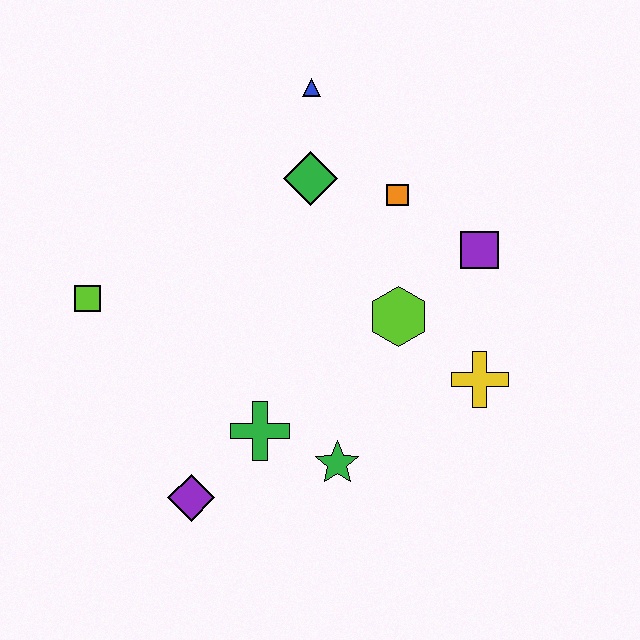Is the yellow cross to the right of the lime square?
Yes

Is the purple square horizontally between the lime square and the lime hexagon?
No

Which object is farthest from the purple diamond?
The blue triangle is farthest from the purple diamond.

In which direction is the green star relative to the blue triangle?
The green star is below the blue triangle.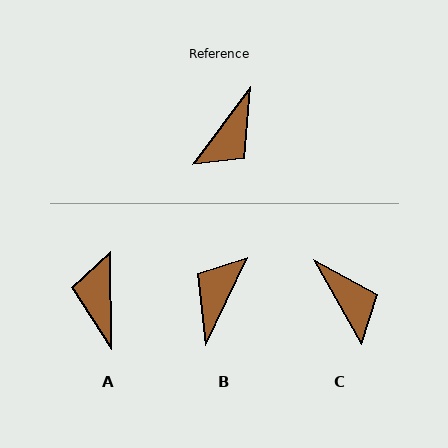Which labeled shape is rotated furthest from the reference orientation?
B, about 168 degrees away.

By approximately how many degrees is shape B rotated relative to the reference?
Approximately 168 degrees clockwise.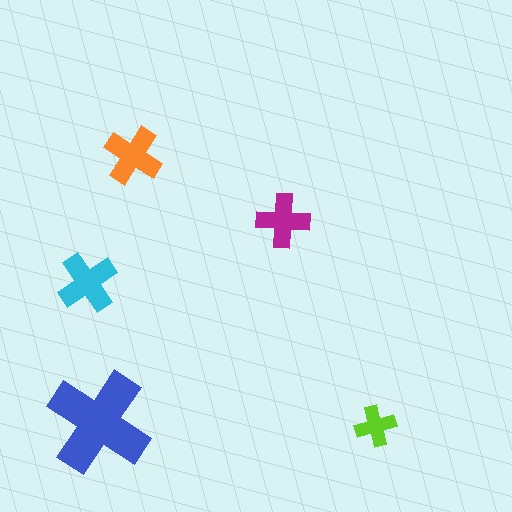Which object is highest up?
The orange cross is topmost.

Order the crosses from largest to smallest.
the blue one, the cyan one, the orange one, the magenta one, the lime one.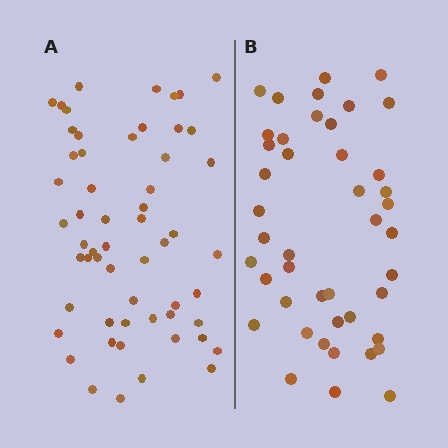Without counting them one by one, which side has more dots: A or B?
Region A (the left region) has more dots.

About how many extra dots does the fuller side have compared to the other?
Region A has approximately 15 more dots than region B.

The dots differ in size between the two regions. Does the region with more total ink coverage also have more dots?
No. Region B has more total ink coverage because its dots are larger, but region A actually contains more individual dots. Total area can be misleading — the number of items is what matters here.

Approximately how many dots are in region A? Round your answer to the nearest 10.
About 60 dots. (The exact count is 57, which rounds to 60.)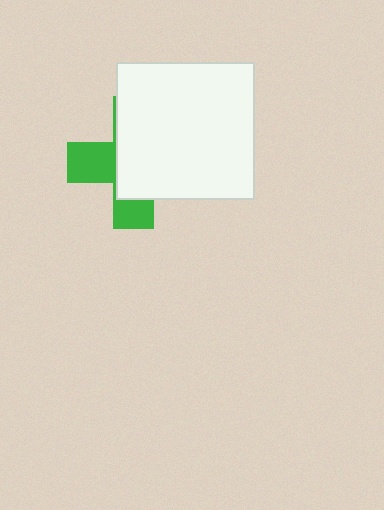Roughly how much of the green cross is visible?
A small part of it is visible (roughly 36%).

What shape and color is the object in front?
The object in front is a white square.